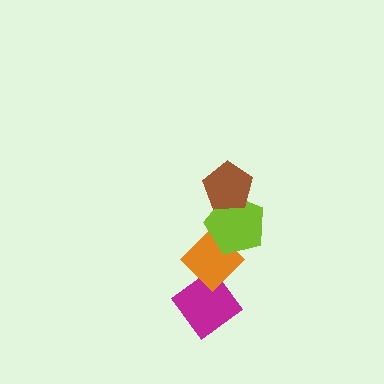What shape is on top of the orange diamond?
The lime pentagon is on top of the orange diamond.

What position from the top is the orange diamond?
The orange diamond is 3rd from the top.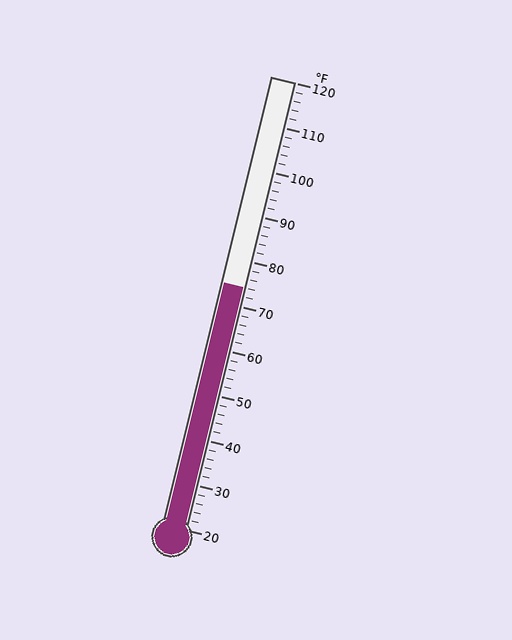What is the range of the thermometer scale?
The thermometer scale ranges from 20°F to 120°F.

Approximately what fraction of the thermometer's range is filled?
The thermometer is filled to approximately 55% of its range.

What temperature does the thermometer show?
The thermometer shows approximately 74°F.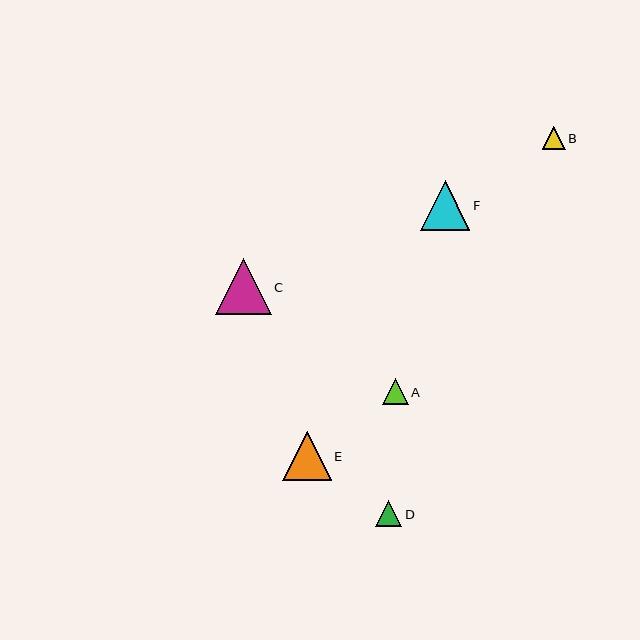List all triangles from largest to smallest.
From largest to smallest: C, F, E, D, A, B.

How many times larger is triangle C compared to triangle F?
Triangle C is approximately 1.1 times the size of triangle F.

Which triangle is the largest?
Triangle C is the largest with a size of approximately 56 pixels.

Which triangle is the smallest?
Triangle B is the smallest with a size of approximately 22 pixels.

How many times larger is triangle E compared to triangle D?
Triangle E is approximately 1.9 times the size of triangle D.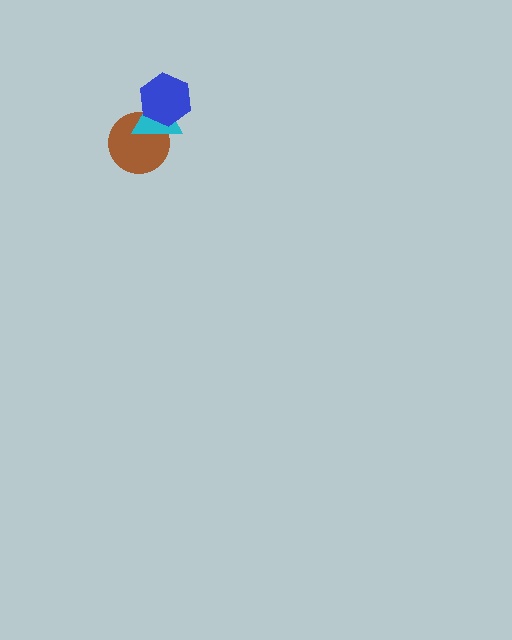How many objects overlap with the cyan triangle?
2 objects overlap with the cyan triangle.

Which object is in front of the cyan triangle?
The blue hexagon is in front of the cyan triangle.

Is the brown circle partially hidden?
Yes, it is partially covered by another shape.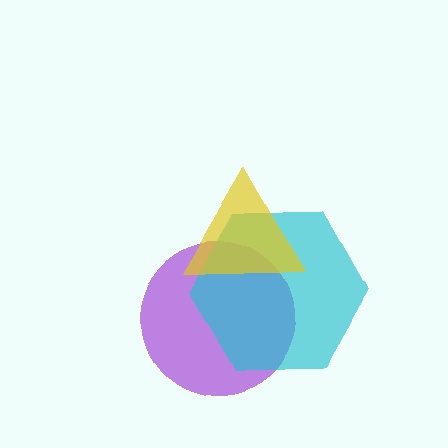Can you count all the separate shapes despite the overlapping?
Yes, there are 3 separate shapes.